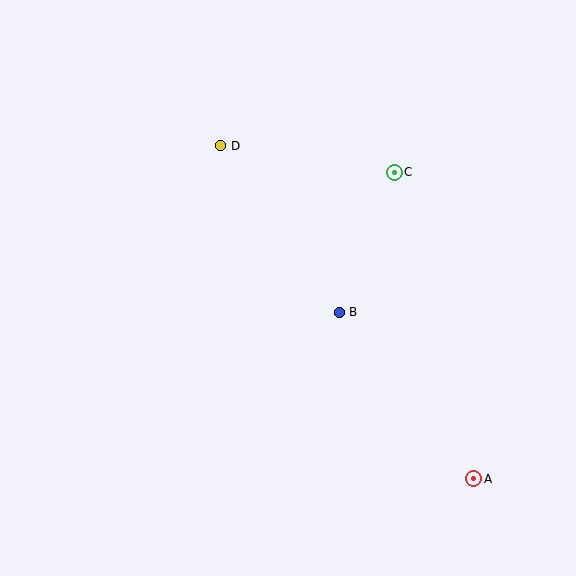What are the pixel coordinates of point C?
Point C is at (394, 172).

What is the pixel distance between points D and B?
The distance between D and B is 205 pixels.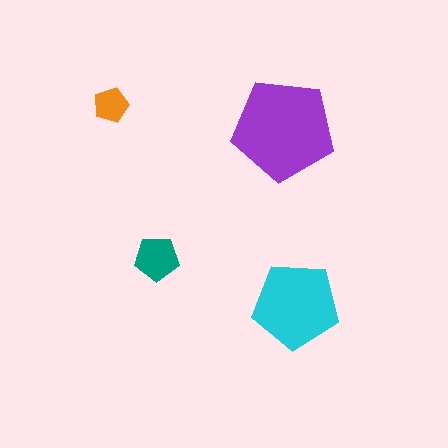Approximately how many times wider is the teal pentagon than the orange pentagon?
About 1.5 times wider.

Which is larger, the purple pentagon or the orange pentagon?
The purple one.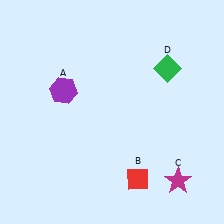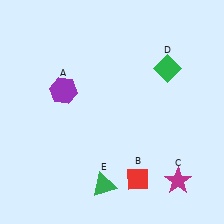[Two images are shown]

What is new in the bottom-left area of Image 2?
A green triangle (E) was added in the bottom-left area of Image 2.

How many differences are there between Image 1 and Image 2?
There is 1 difference between the two images.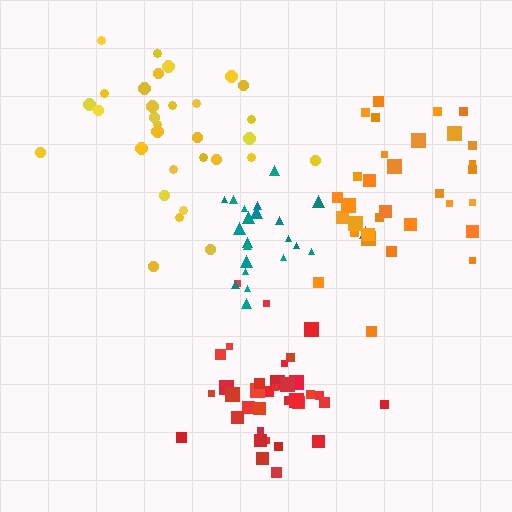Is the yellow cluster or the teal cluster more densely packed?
Teal.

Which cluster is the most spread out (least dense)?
Yellow.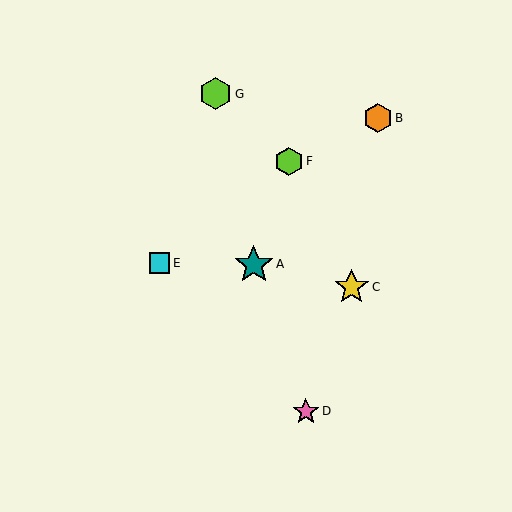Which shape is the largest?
The teal star (labeled A) is the largest.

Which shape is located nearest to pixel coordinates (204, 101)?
The lime hexagon (labeled G) at (216, 94) is nearest to that location.